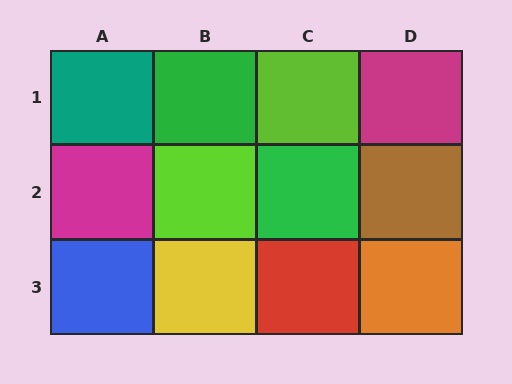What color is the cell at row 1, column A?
Teal.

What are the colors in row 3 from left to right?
Blue, yellow, red, orange.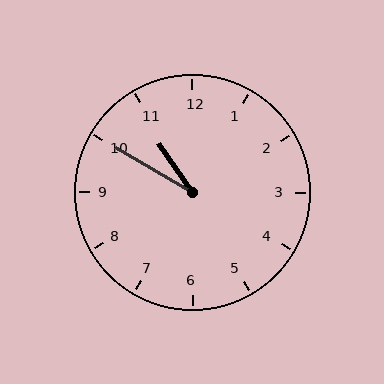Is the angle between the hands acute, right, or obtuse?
It is acute.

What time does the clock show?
10:50.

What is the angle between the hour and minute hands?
Approximately 25 degrees.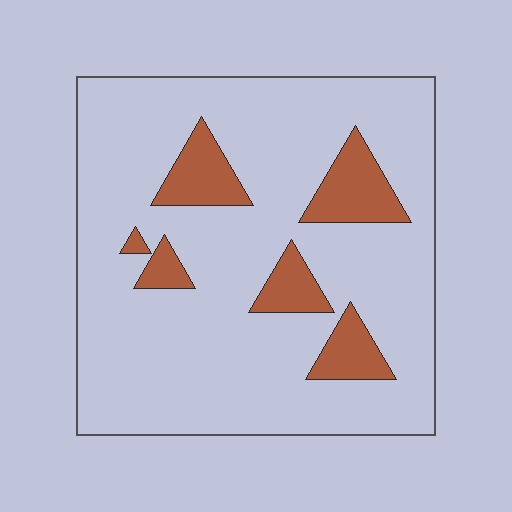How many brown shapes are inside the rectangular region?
6.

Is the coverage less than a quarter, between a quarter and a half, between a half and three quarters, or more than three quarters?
Less than a quarter.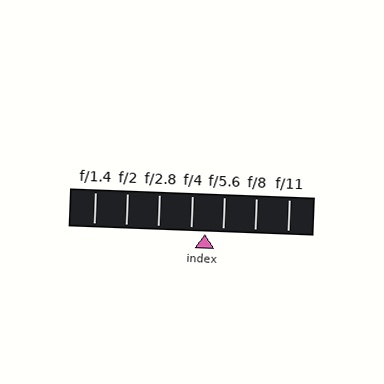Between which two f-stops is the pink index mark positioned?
The index mark is between f/4 and f/5.6.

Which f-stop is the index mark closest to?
The index mark is closest to f/4.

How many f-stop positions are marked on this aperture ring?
There are 7 f-stop positions marked.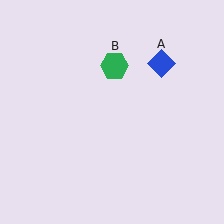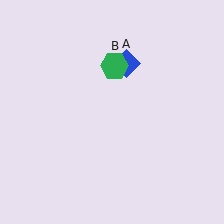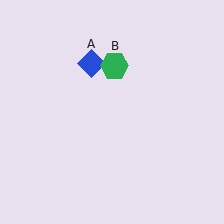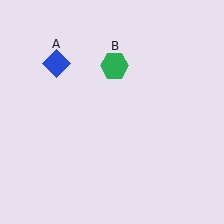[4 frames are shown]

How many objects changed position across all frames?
1 object changed position: blue diamond (object A).